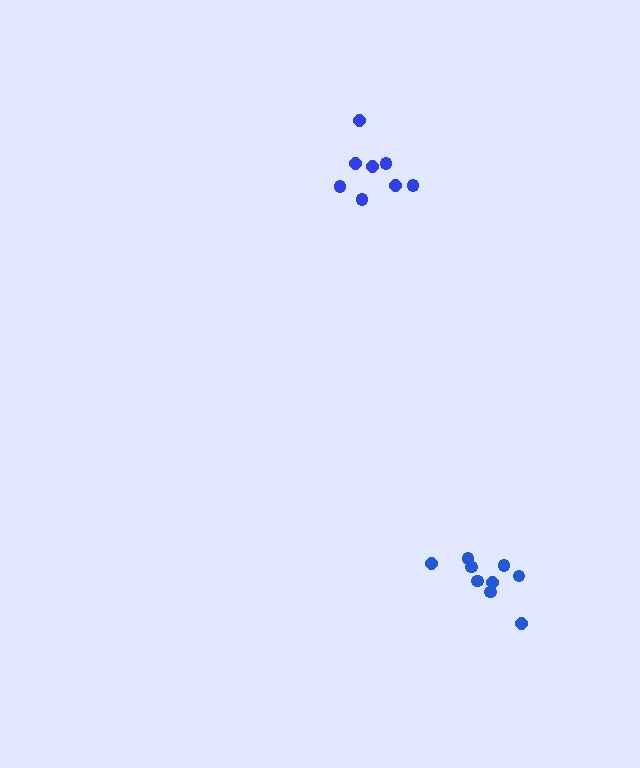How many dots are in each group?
Group 1: 9 dots, Group 2: 8 dots (17 total).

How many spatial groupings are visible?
There are 2 spatial groupings.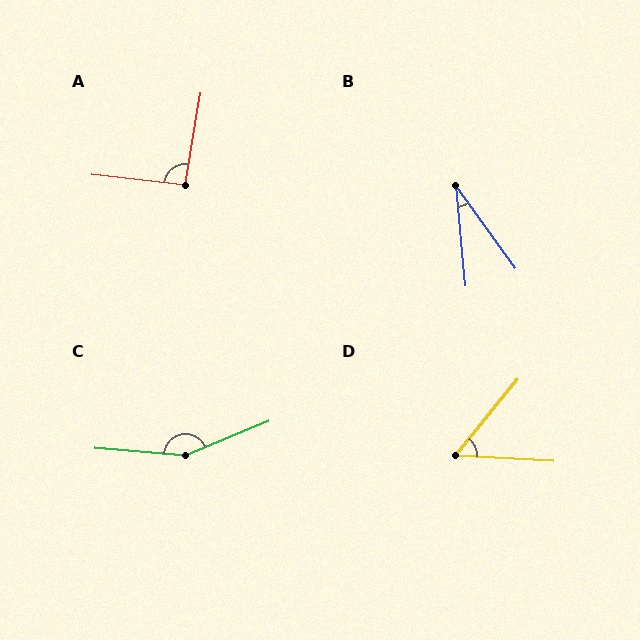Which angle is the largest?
C, at approximately 153 degrees.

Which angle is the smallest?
B, at approximately 30 degrees.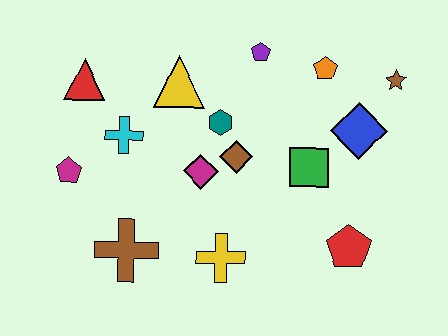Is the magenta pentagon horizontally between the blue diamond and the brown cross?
No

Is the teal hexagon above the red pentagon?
Yes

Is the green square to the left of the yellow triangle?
No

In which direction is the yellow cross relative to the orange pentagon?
The yellow cross is below the orange pentagon.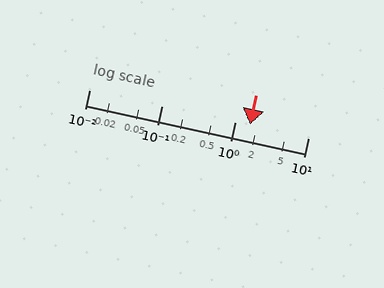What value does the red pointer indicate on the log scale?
The pointer indicates approximately 1.6.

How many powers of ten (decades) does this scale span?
The scale spans 3 decades, from 0.01 to 10.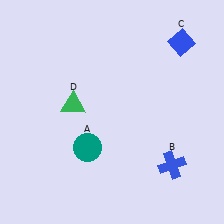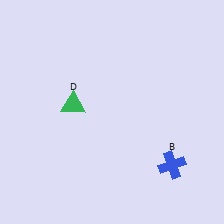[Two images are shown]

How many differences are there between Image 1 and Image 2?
There are 2 differences between the two images.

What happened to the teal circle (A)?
The teal circle (A) was removed in Image 2. It was in the bottom-left area of Image 1.